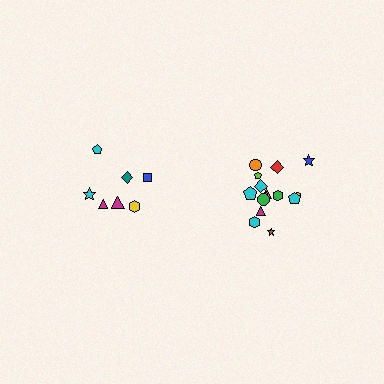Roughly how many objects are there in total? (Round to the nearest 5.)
Roughly 20 objects in total.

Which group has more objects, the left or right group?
The right group.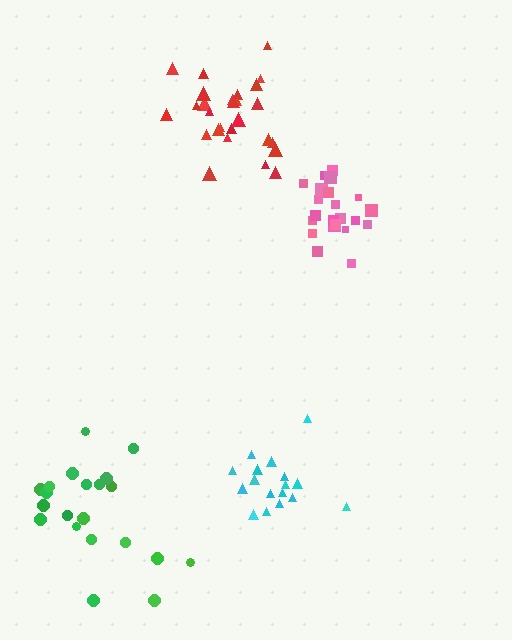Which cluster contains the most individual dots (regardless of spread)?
Red (27).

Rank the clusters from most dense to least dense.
pink, red, cyan, green.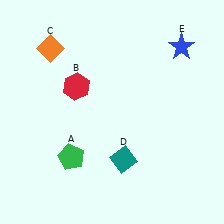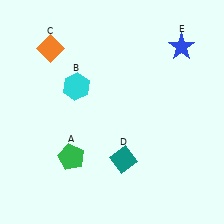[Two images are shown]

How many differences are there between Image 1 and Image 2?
There is 1 difference between the two images.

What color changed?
The hexagon (B) changed from red in Image 1 to cyan in Image 2.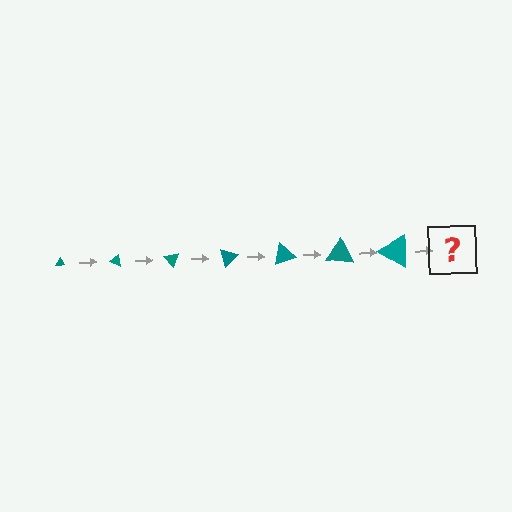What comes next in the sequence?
The next element should be a triangle, larger than the previous one and rotated 175 degrees from the start.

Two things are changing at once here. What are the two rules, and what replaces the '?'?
The two rules are that the triangle grows larger each step and it rotates 25 degrees each step. The '?' should be a triangle, larger than the previous one and rotated 175 degrees from the start.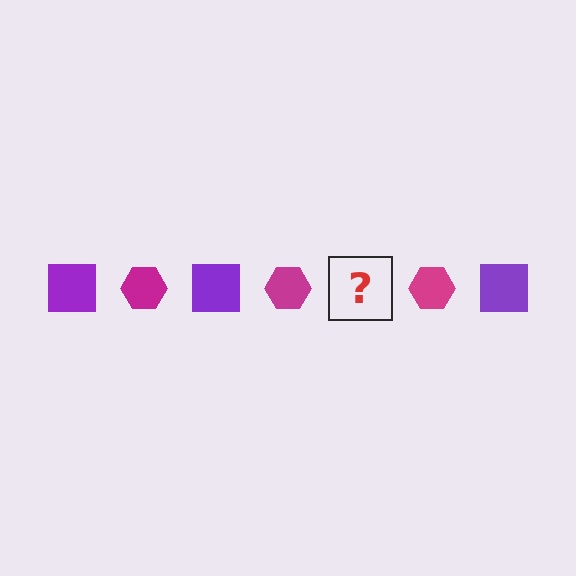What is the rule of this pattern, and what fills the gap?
The rule is that the pattern alternates between purple square and magenta hexagon. The gap should be filled with a purple square.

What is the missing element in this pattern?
The missing element is a purple square.